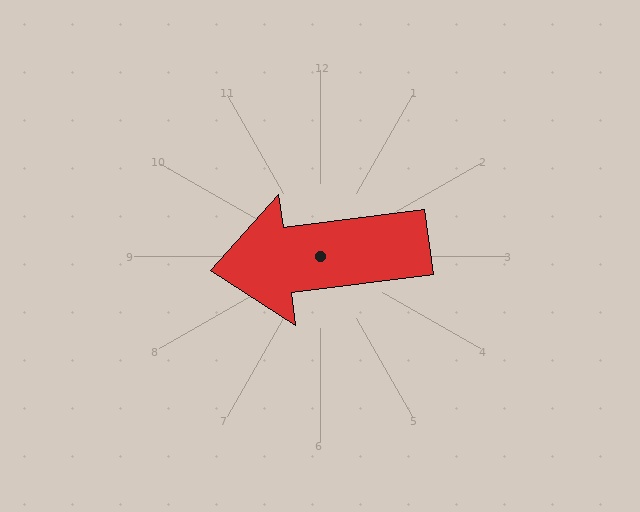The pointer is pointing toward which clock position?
Roughly 9 o'clock.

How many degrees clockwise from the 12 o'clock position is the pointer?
Approximately 263 degrees.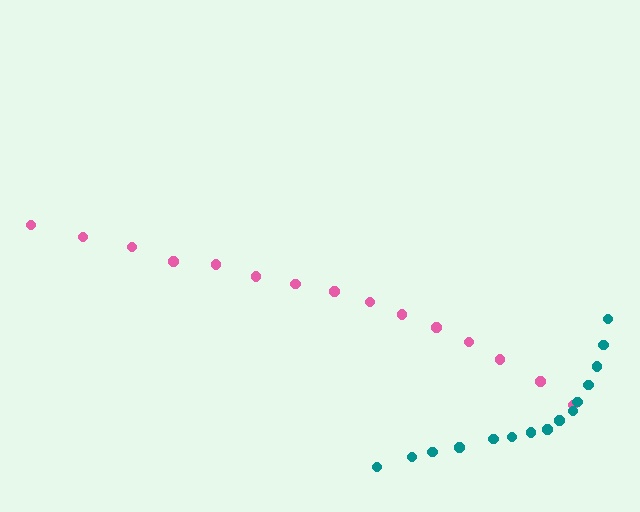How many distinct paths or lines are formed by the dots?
There are 2 distinct paths.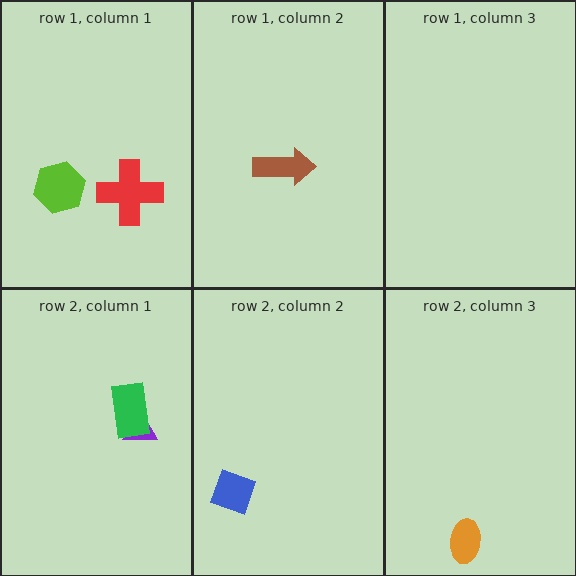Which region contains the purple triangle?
The row 2, column 1 region.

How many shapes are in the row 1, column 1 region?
2.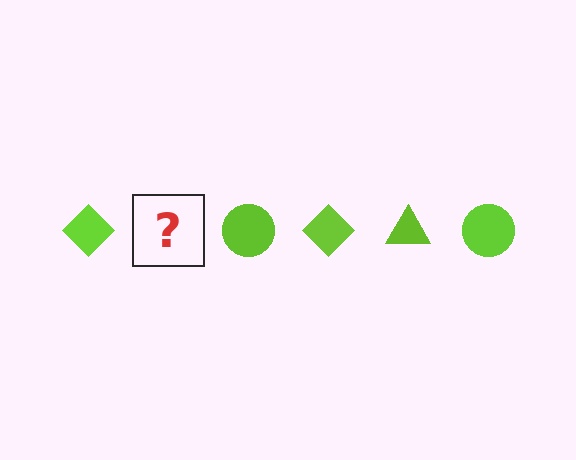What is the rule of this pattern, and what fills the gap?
The rule is that the pattern cycles through diamond, triangle, circle shapes in lime. The gap should be filled with a lime triangle.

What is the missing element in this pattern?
The missing element is a lime triangle.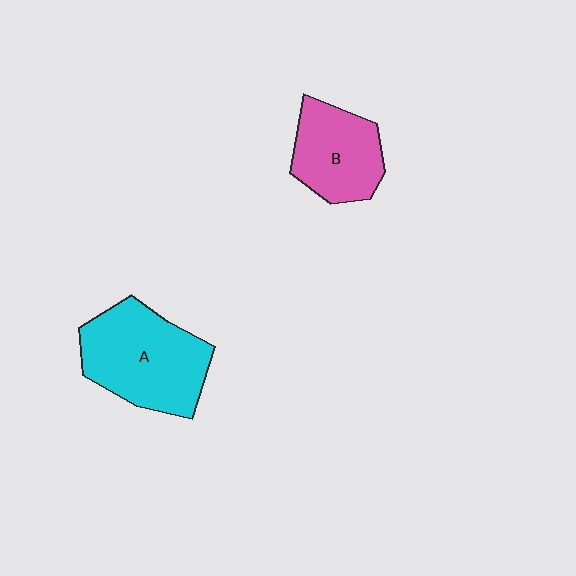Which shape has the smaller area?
Shape B (pink).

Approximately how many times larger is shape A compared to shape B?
Approximately 1.5 times.